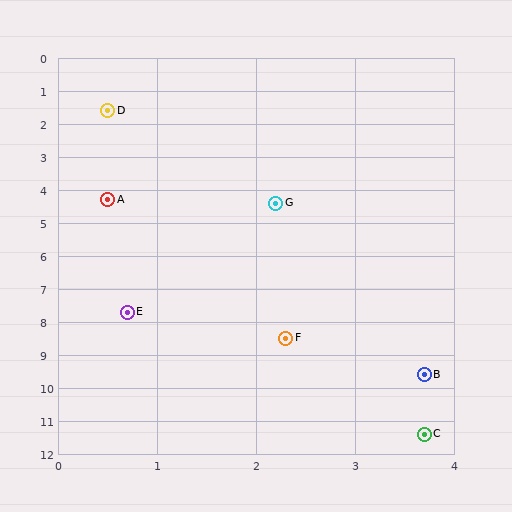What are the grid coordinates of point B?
Point B is at approximately (3.7, 9.6).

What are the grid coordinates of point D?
Point D is at approximately (0.5, 1.6).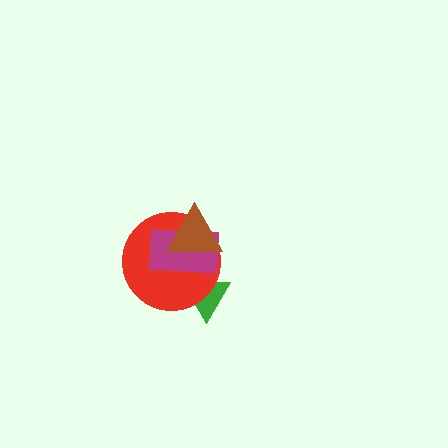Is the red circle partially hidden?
Yes, it is partially covered by another shape.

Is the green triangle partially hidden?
Yes, it is partially covered by another shape.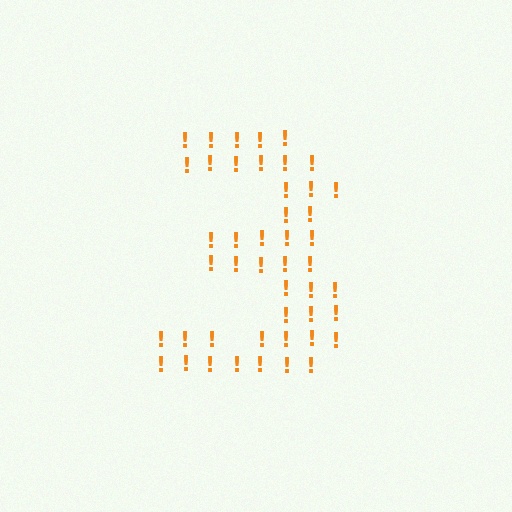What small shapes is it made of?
It is made of small exclamation marks.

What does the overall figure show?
The overall figure shows the digit 3.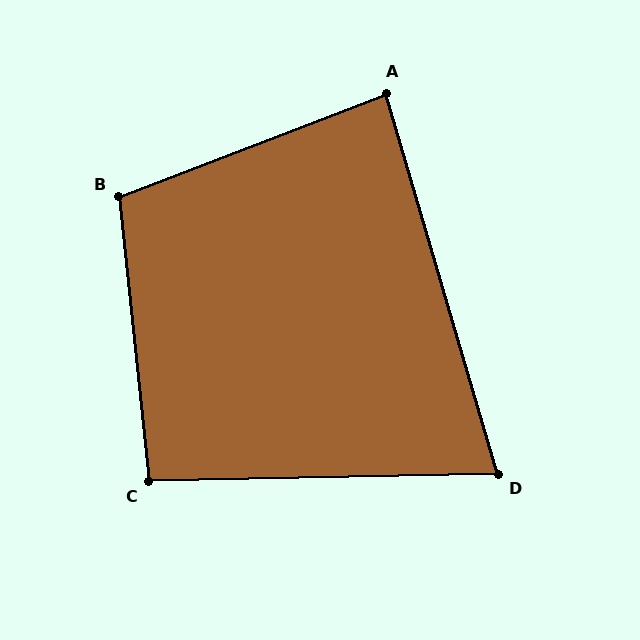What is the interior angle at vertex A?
Approximately 85 degrees (approximately right).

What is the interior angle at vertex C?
Approximately 95 degrees (approximately right).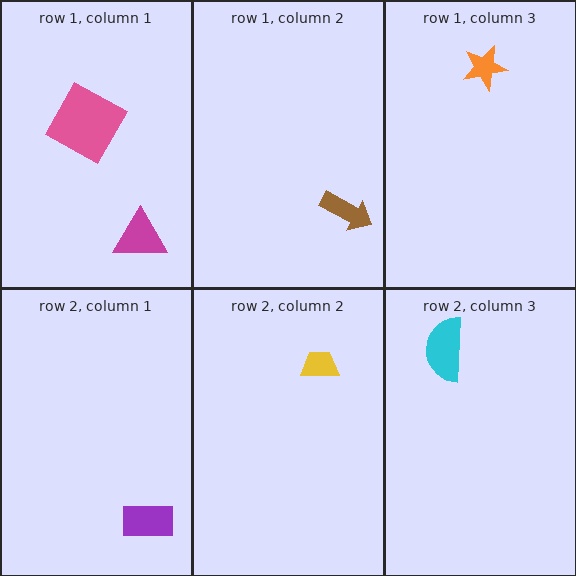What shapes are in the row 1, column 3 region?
The orange star.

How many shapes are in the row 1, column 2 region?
1.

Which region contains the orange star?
The row 1, column 3 region.